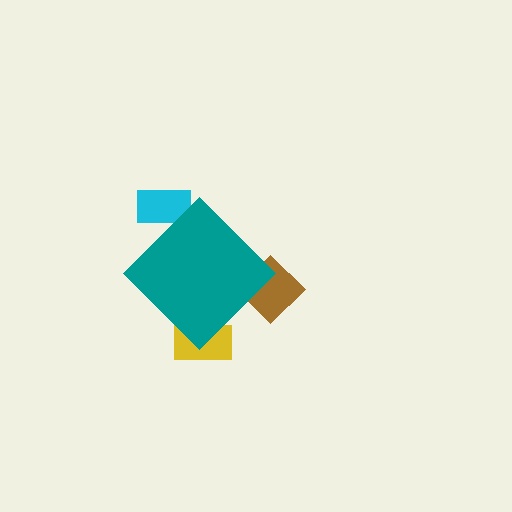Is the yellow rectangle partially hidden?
Yes, the yellow rectangle is partially hidden behind the teal diamond.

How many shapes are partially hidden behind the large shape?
3 shapes are partially hidden.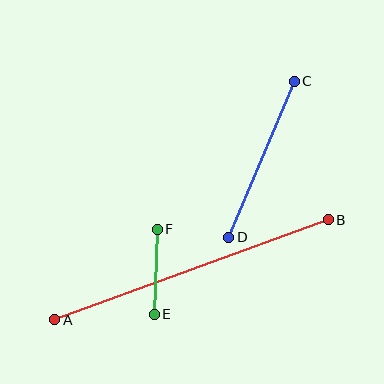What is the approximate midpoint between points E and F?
The midpoint is at approximately (156, 272) pixels.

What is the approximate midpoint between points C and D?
The midpoint is at approximately (262, 159) pixels.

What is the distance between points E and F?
The distance is approximately 85 pixels.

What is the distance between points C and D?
The distance is approximately 169 pixels.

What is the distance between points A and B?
The distance is approximately 291 pixels.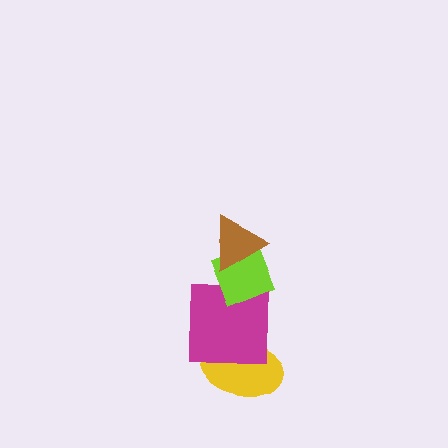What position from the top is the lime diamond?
The lime diamond is 2nd from the top.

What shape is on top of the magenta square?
The lime diamond is on top of the magenta square.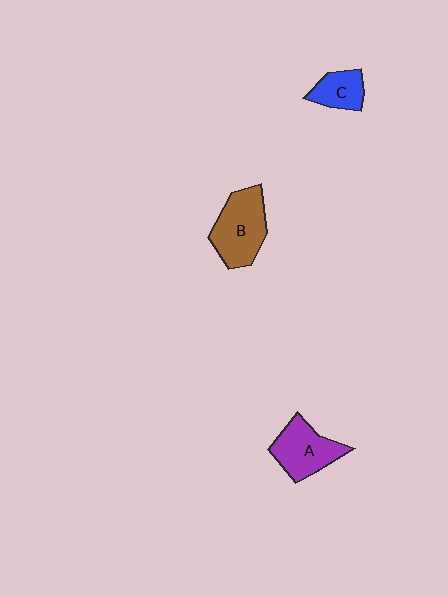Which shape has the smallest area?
Shape C (blue).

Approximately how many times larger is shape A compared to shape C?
Approximately 1.6 times.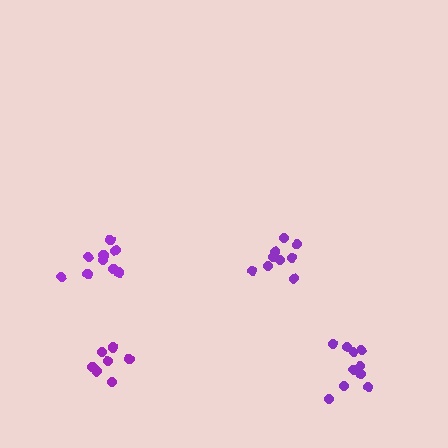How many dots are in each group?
Group 1: 9 dots, Group 2: 10 dots, Group 3: 7 dots, Group 4: 9 dots (35 total).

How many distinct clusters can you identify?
There are 4 distinct clusters.